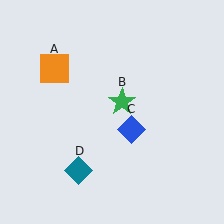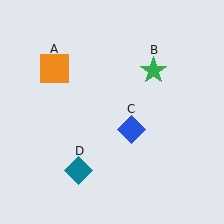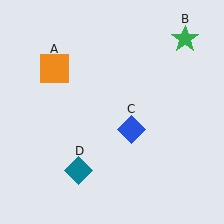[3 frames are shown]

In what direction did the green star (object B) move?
The green star (object B) moved up and to the right.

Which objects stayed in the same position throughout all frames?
Orange square (object A) and blue diamond (object C) and teal diamond (object D) remained stationary.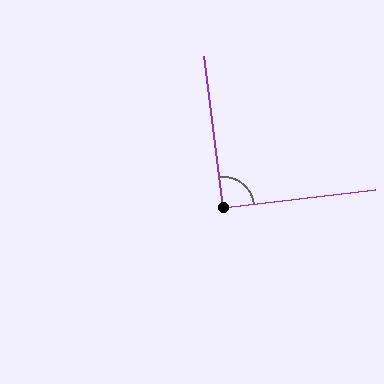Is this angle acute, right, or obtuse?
It is approximately a right angle.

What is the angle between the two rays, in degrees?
Approximately 90 degrees.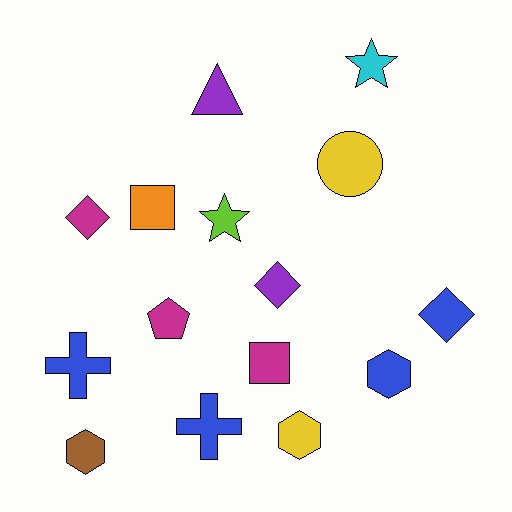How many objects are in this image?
There are 15 objects.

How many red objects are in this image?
There are no red objects.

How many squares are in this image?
There are 2 squares.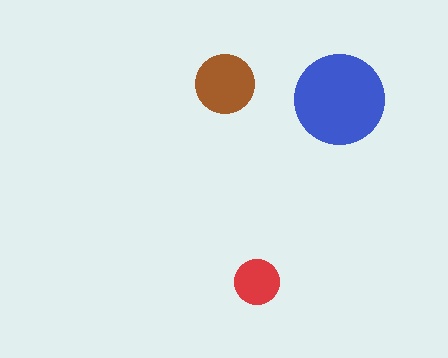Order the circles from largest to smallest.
the blue one, the brown one, the red one.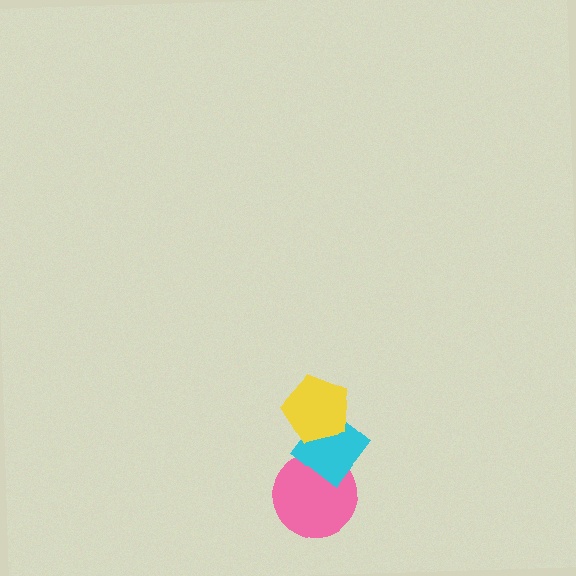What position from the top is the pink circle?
The pink circle is 3rd from the top.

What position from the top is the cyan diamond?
The cyan diamond is 2nd from the top.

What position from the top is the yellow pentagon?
The yellow pentagon is 1st from the top.